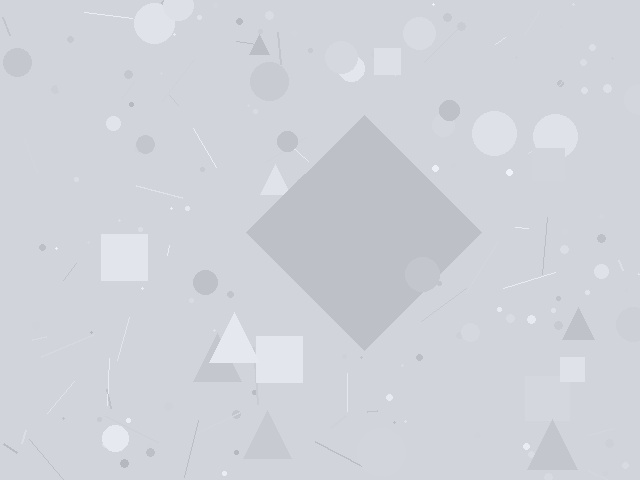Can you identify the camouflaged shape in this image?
The camouflaged shape is a diamond.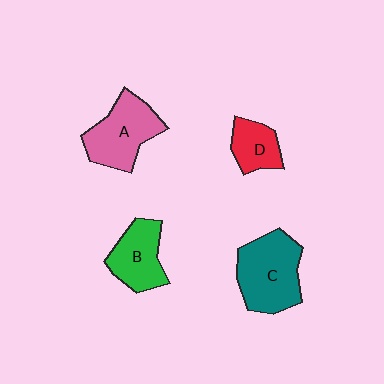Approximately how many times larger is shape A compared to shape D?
Approximately 1.8 times.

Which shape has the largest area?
Shape C (teal).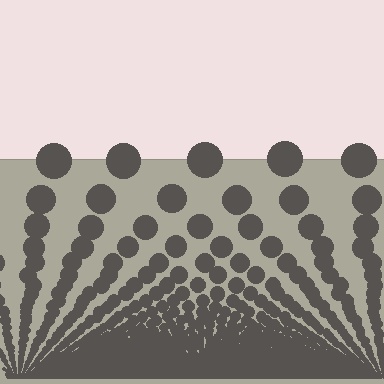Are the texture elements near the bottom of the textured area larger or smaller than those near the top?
Smaller. The gradient is inverted — elements near the bottom are smaller and denser.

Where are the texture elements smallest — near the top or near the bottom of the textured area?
Near the bottom.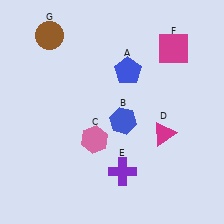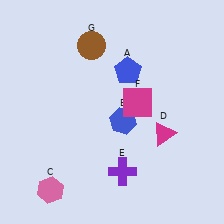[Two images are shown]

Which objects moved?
The objects that moved are: the pink hexagon (C), the magenta square (F), the brown circle (G).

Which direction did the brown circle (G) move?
The brown circle (G) moved right.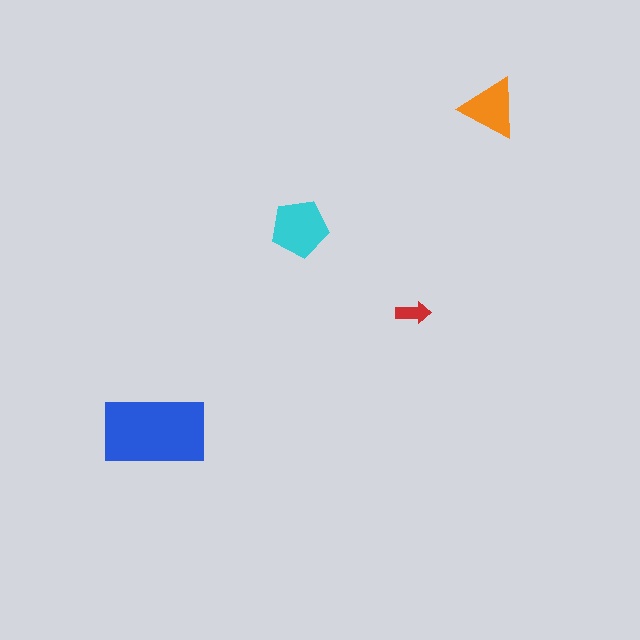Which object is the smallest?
The red arrow.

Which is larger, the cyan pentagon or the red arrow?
The cyan pentagon.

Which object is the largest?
The blue rectangle.